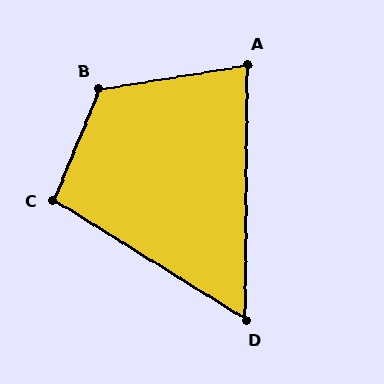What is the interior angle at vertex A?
Approximately 80 degrees (acute).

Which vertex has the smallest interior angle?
D, at approximately 59 degrees.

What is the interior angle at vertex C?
Approximately 100 degrees (obtuse).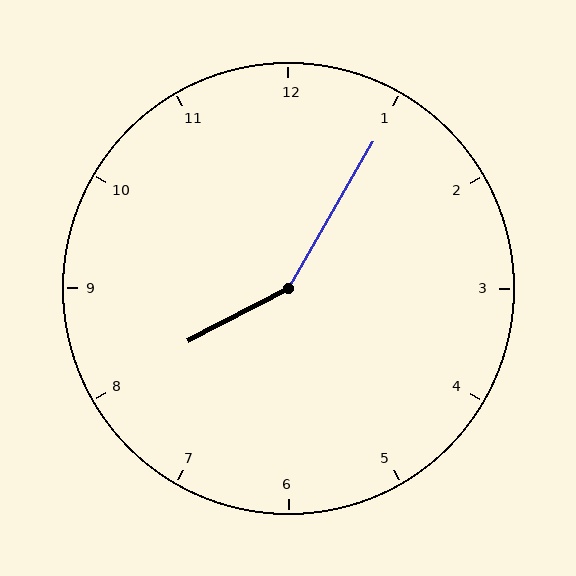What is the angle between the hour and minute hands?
Approximately 148 degrees.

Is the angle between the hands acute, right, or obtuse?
It is obtuse.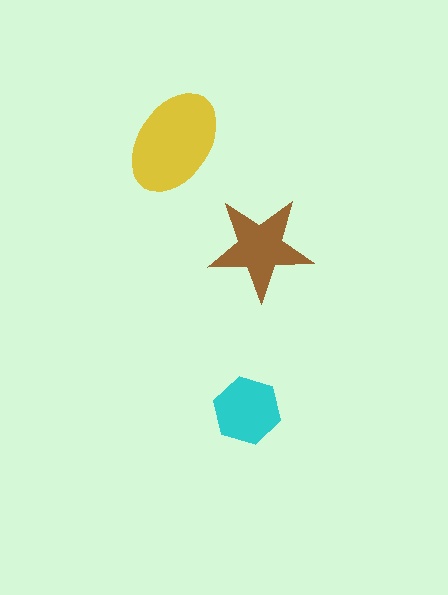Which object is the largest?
The yellow ellipse.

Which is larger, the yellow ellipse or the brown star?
The yellow ellipse.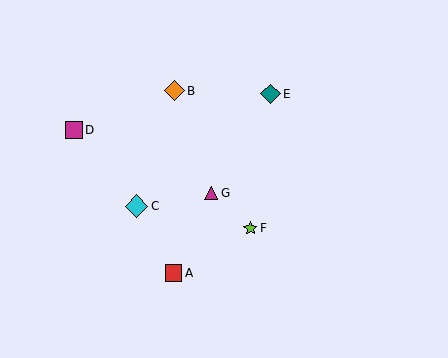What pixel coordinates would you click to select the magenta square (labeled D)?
Click at (74, 130) to select the magenta square D.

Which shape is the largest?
The cyan diamond (labeled C) is the largest.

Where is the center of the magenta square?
The center of the magenta square is at (74, 130).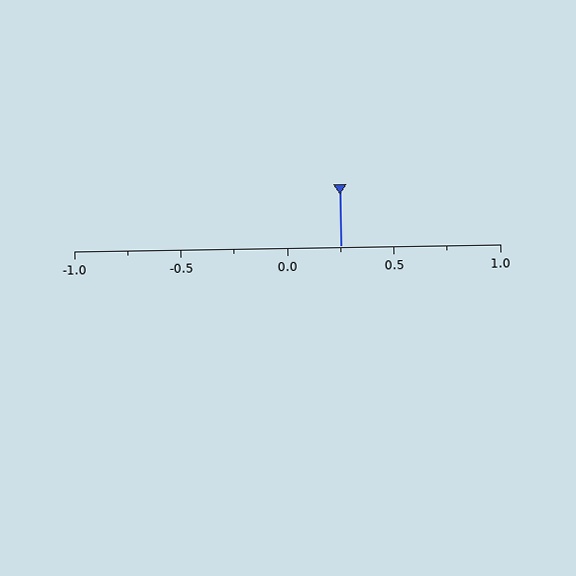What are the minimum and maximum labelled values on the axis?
The axis runs from -1.0 to 1.0.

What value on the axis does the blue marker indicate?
The marker indicates approximately 0.25.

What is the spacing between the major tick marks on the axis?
The major ticks are spaced 0.5 apart.